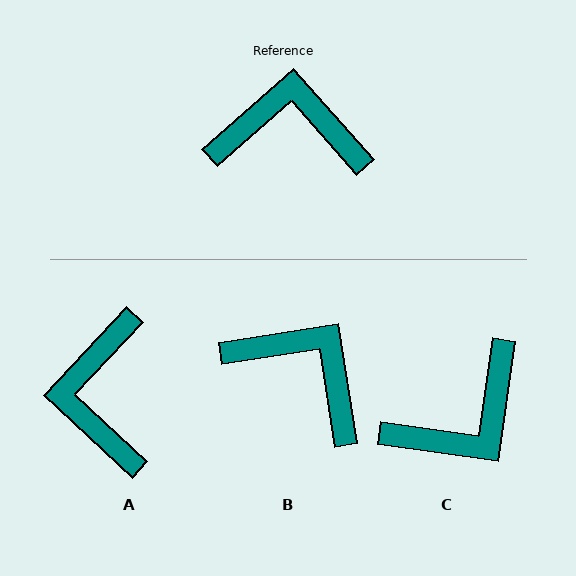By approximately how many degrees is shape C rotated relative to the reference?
Approximately 140 degrees clockwise.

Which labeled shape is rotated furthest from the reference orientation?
C, about 140 degrees away.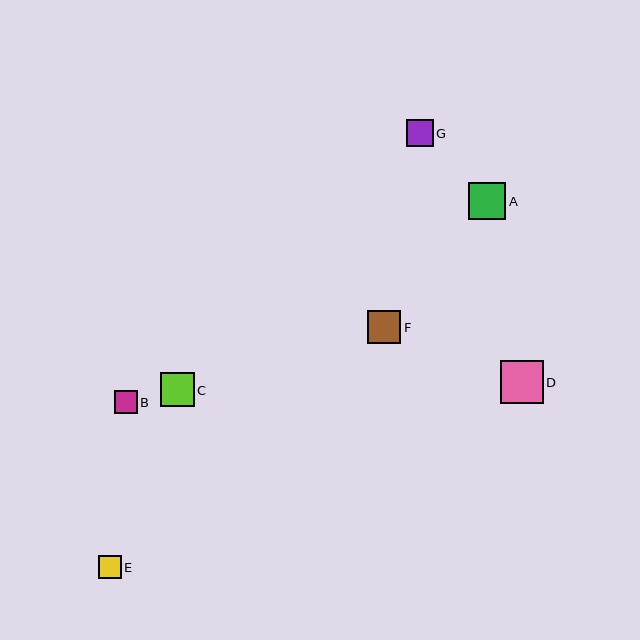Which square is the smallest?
Square E is the smallest with a size of approximately 23 pixels.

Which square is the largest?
Square D is the largest with a size of approximately 43 pixels.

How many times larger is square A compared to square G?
Square A is approximately 1.4 times the size of square G.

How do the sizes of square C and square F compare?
Square C and square F are approximately the same size.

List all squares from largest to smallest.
From largest to smallest: D, A, C, F, G, B, E.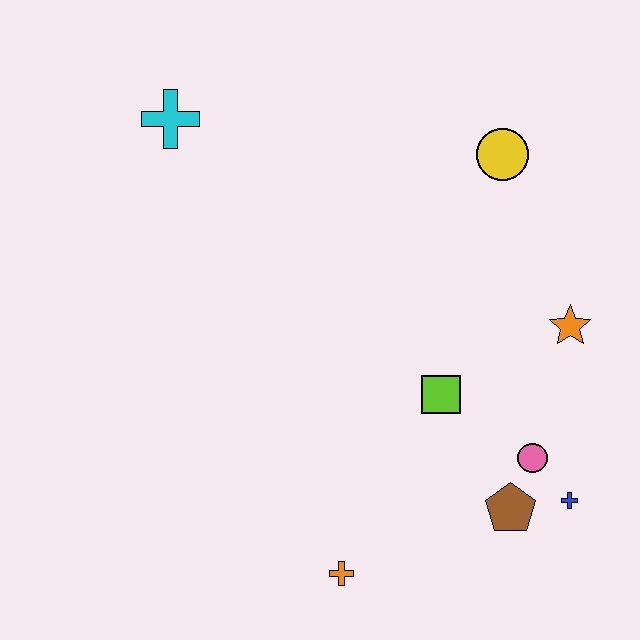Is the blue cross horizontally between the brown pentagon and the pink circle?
No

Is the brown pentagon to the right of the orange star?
No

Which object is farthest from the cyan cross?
The blue cross is farthest from the cyan cross.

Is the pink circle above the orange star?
No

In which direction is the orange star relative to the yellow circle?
The orange star is below the yellow circle.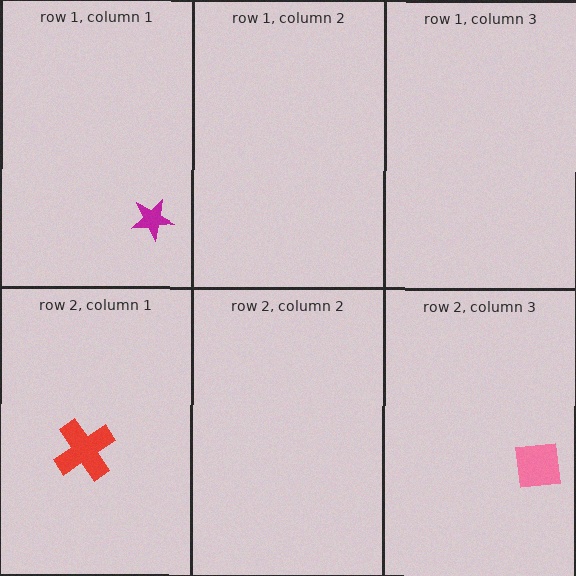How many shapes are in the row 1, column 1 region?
1.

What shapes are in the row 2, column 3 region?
The pink square.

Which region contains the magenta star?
The row 1, column 1 region.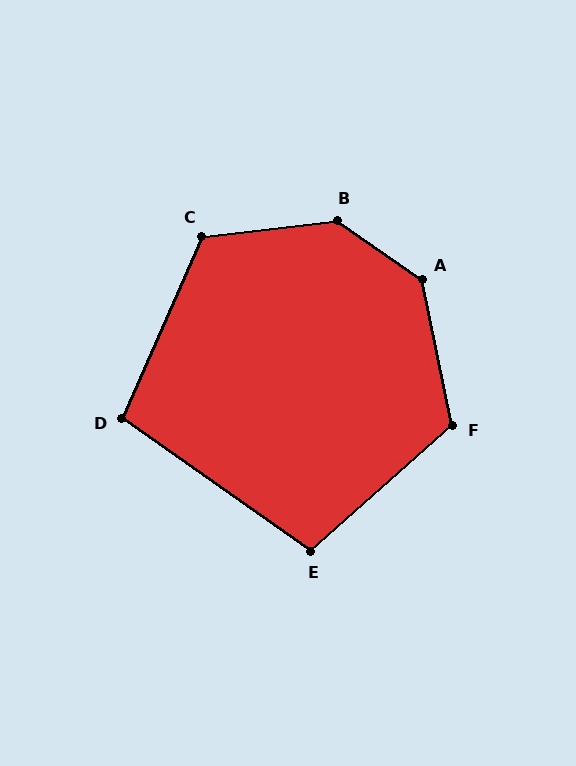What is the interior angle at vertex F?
Approximately 120 degrees (obtuse).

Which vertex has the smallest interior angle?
D, at approximately 101 degrees.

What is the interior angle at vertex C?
Approximately 120 degrees (obtuse).